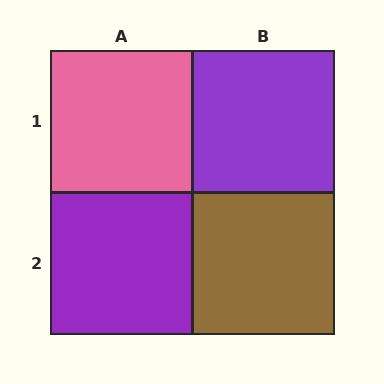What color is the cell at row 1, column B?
Purple.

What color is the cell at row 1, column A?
Pink.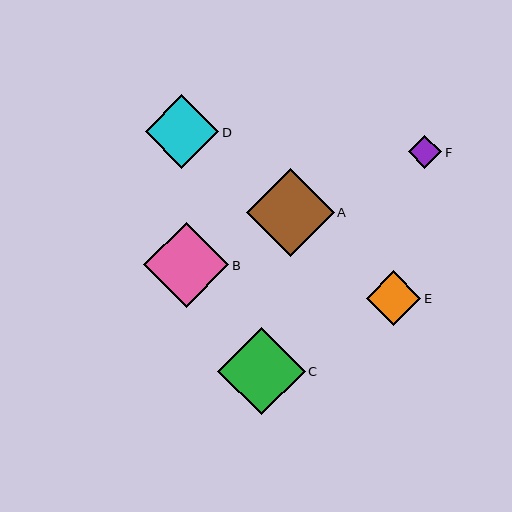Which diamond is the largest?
Diamond A is the largest with a size of approximately 88 pixels.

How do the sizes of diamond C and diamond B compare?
Diamond C and diamond B are approximately the same size.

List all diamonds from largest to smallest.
From largest to smallest: A, C, B, D, E, F.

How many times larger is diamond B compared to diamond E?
Diamond B is approximately 1.5 times the size of diamond E.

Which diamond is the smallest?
Diamond F is the smallest with a size of approximately 34 pixels.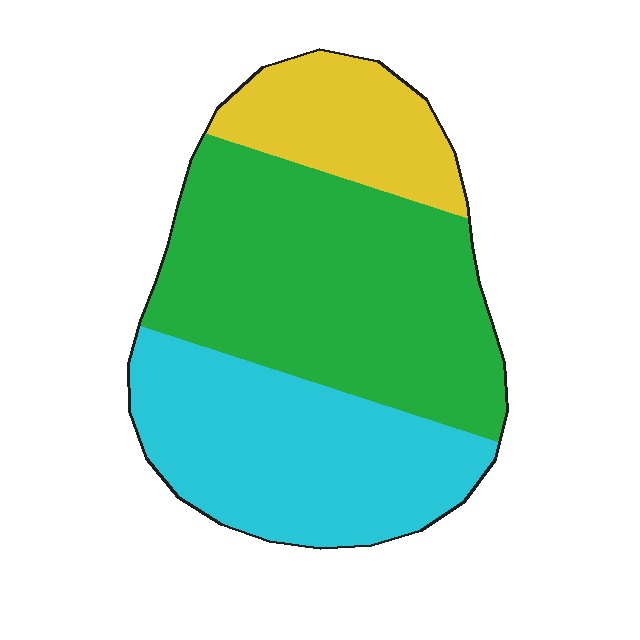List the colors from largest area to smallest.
From largest to smallest: green, cyan, yellow.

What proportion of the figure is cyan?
Cyan covers around 35% of the figure.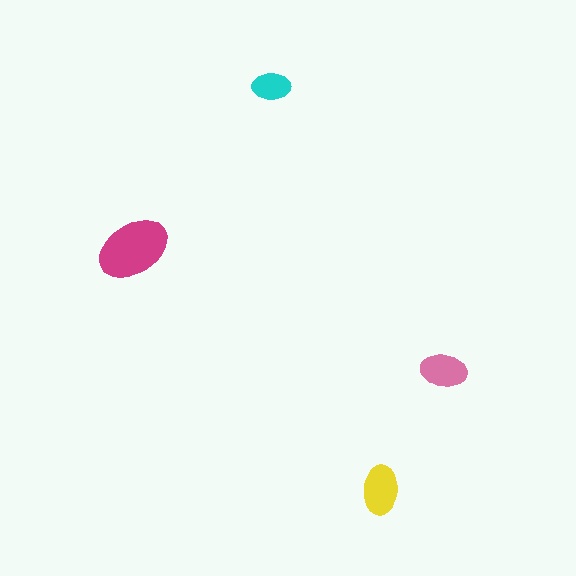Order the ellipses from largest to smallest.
the magenta one, the yellow one, the pink one, the cyan one.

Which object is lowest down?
The yellow ellipse is bottommost.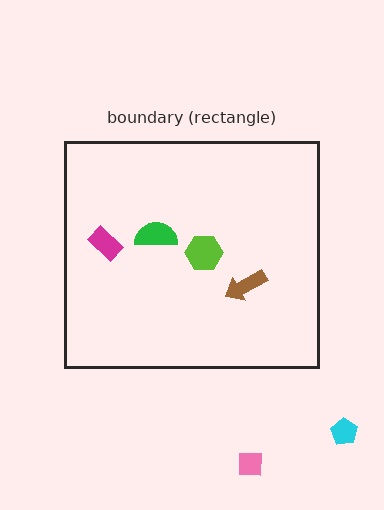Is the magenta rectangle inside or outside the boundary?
Inside.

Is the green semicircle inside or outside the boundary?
Inside.